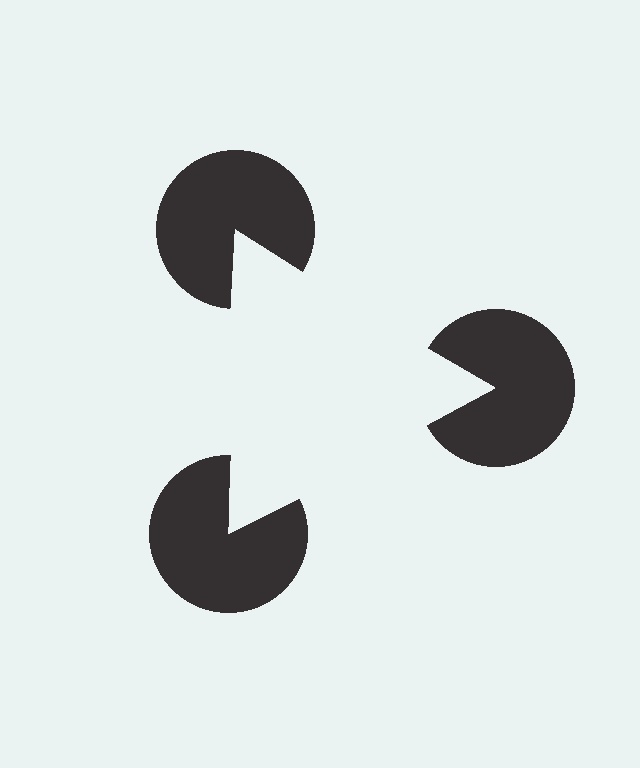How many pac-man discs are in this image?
There are 3 — one at each vertex of the illusory triangle.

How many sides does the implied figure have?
3 sides.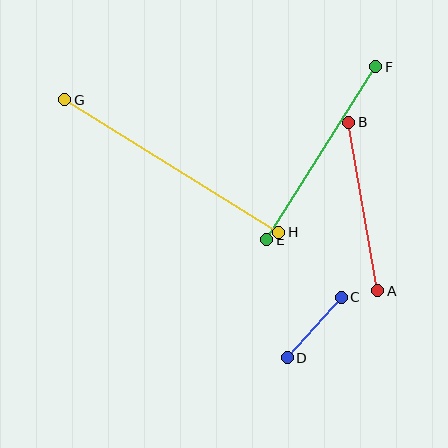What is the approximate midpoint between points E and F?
The midpoint is at approximately (321, 153) pixels.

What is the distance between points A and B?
The distance is approximately 171 pixels.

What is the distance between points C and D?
The distance is approximately 81 pixels.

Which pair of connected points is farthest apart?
Points G and H are farthest apart.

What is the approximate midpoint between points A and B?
The midpoint is at approximately (363, 207) pixels.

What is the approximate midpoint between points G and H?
The midpoint is at approximately (172, 166) pixels.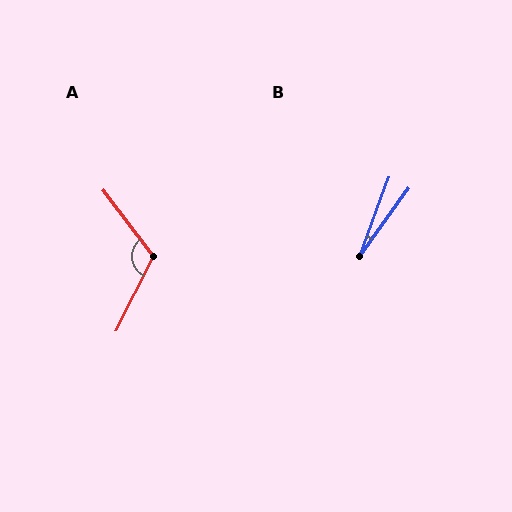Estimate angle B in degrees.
Approximately 16 degrees.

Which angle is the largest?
A, at approximately 116 degrees.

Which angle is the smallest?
B, at approximately 16 degrees.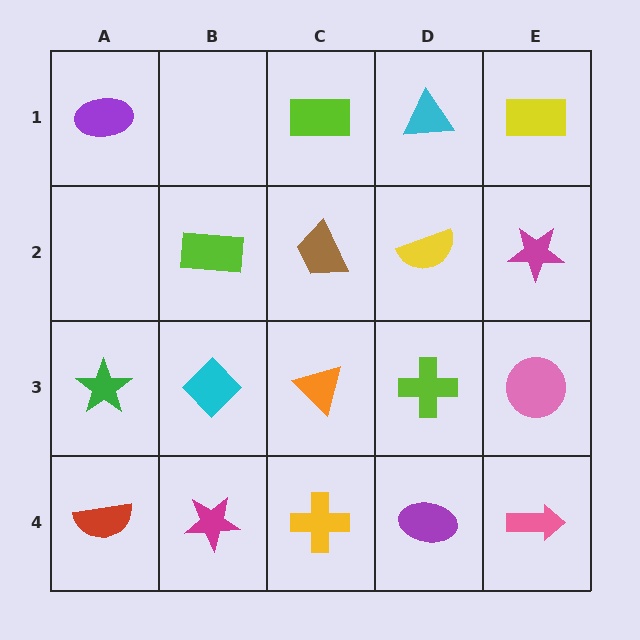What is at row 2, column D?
A yellow semicircle.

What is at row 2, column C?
A brown trapezoid.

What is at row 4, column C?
A yellow cross.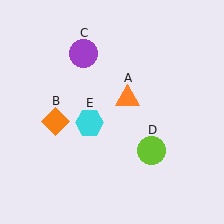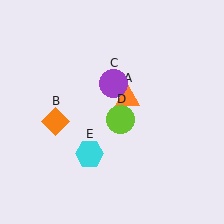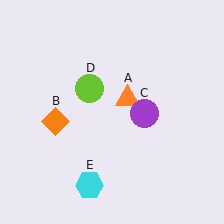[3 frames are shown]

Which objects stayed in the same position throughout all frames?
Orange triangle (object A) and orange diamond (object B) remained stationary.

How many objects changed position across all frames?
3 objects changed position: purple circle (object C), lime circle (object D), cyan hexagon (object E).